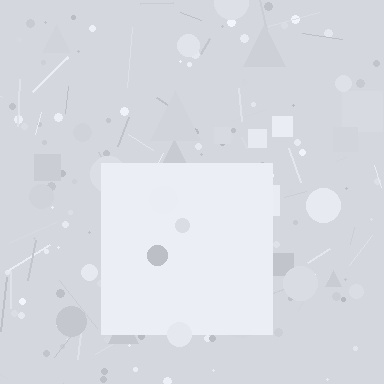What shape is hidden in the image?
A square is hidden in the image.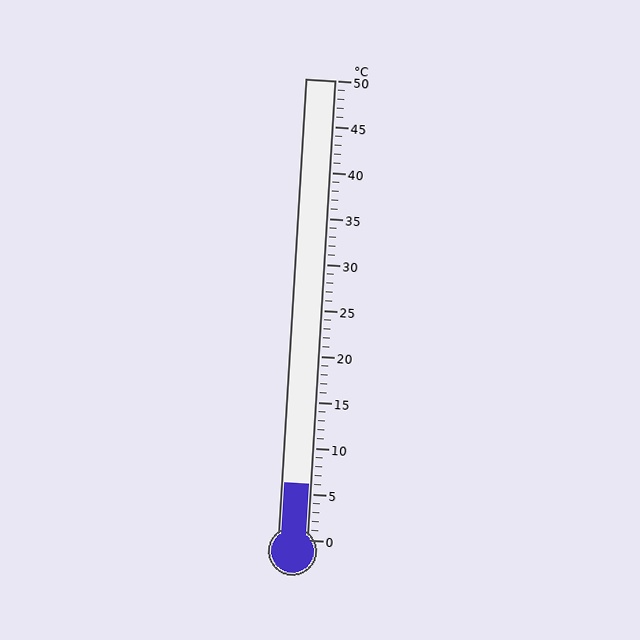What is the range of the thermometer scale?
The thermometer scale ranges from 0°C to 50°C.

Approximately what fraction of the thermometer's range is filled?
The thermometer is filled to approximately 10% of its range.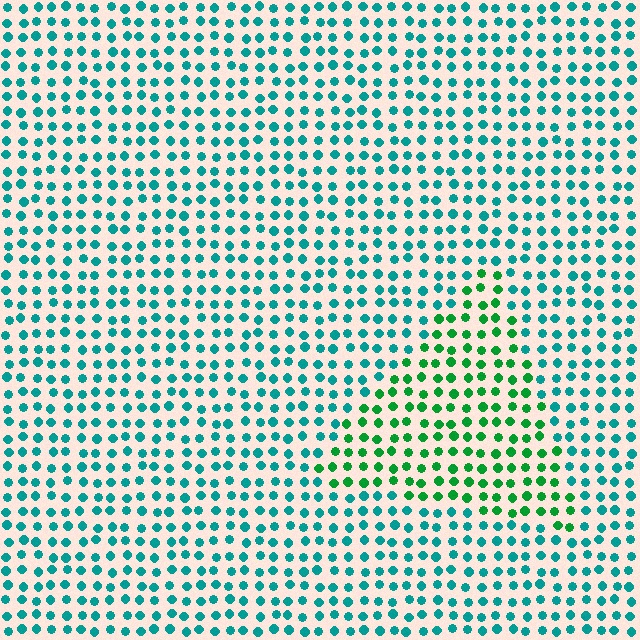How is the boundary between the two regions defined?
The boundary is defined purely by a slight shift in hue (about 41 degrees). Spacing, size, and orientation are identical on both sides.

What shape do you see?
I see a triangle.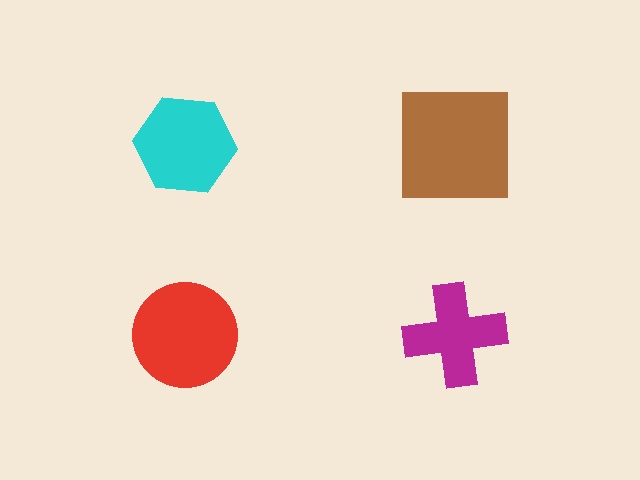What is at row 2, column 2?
A magenta cross.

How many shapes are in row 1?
2 shapes.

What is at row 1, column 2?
A brown square.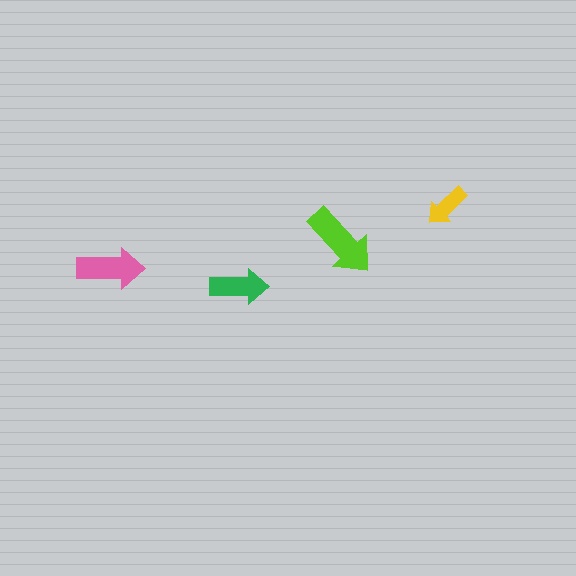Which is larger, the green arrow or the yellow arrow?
The green one.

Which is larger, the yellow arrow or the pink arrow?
The pink one.